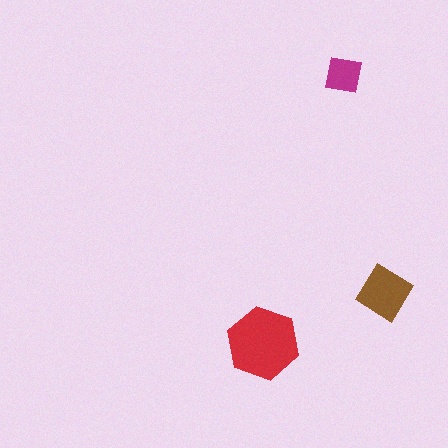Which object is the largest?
The red hexagon.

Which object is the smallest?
The magenta square.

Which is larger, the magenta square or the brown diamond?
The brown diamond.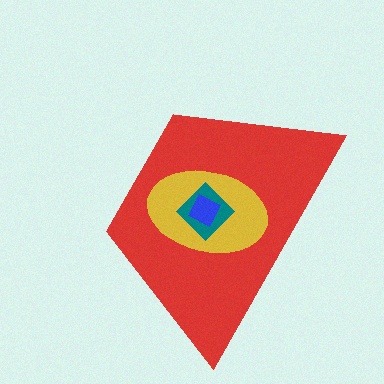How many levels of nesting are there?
4.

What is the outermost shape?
The red trapezoid.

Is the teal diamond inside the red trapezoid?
Yes.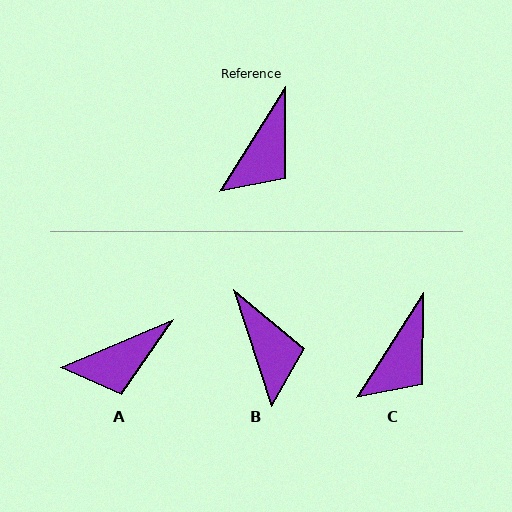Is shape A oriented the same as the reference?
No, it is off by about 34 degrees.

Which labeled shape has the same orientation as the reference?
C.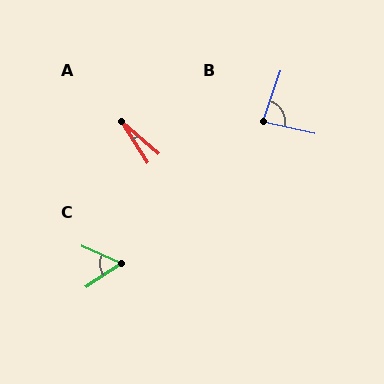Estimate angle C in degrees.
Approximately 58 degrees.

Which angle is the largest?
B, at approximately 83 degrees.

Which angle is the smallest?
A, at approximately 17 degrees.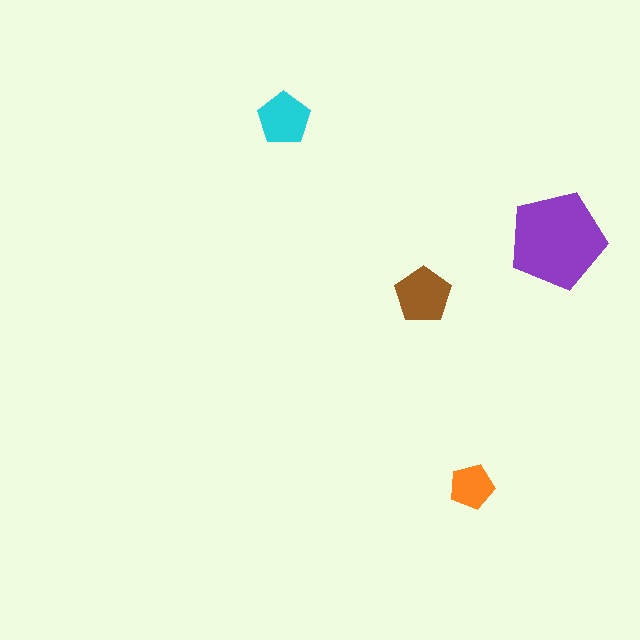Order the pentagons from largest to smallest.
the purple one, the brown one, the cyan one, the orange one.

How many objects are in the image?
There are 4 objects in the image.